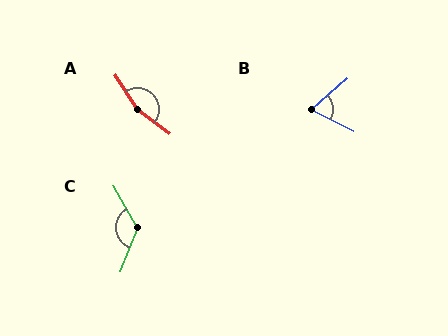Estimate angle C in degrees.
Approximately 129 degrees.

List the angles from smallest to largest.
B (68°), C (129°), A (161°).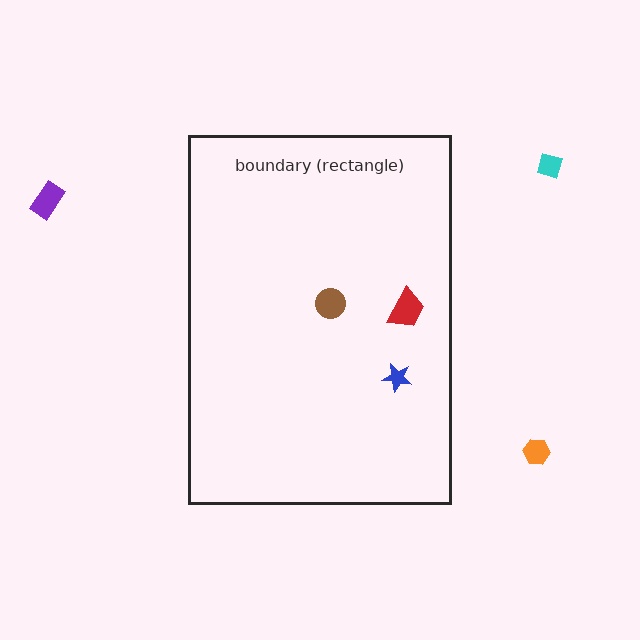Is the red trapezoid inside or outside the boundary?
Inside.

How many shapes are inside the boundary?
3 inside, 3 outside.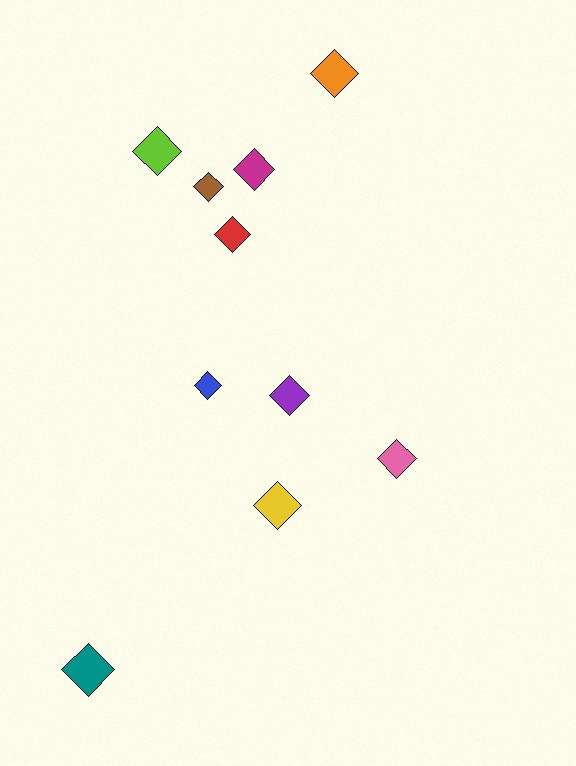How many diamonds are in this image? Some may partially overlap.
There are 10 diamonds.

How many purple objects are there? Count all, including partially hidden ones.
There is 1 purple object.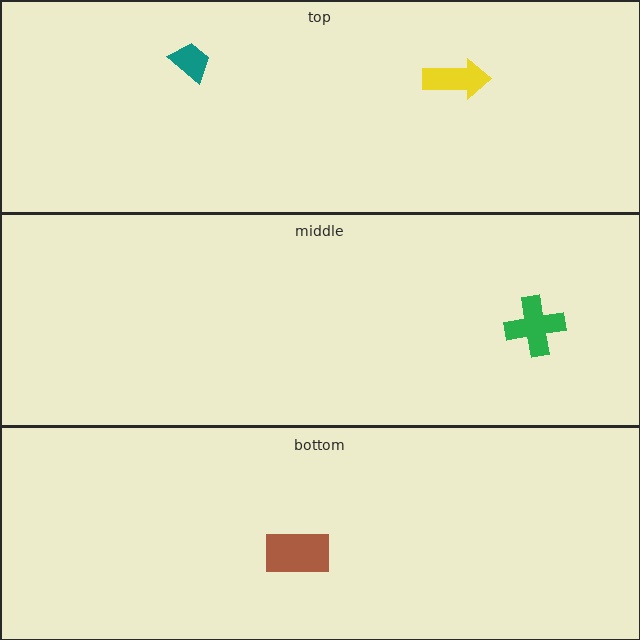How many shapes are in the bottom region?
1.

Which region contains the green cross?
The middle region.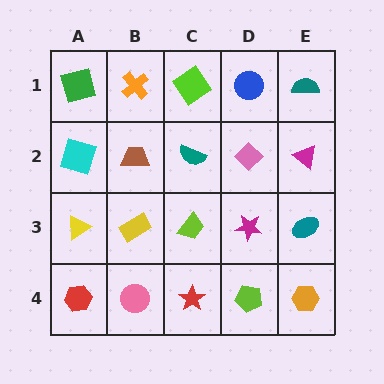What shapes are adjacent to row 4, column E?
A teal ellipse (row 3, column E), a lime pentagon (row 4, column D).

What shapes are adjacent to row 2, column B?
An orange cross (row 1, column B), a yellow rectangle (row 3, column B), a cyan square (row 2, column A), a teal semicircle (row 2, column C).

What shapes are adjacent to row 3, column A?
A cyan square (row 2, column A), a red hexagon (row 4, column A), a yellow rectangle (row 3, column B).